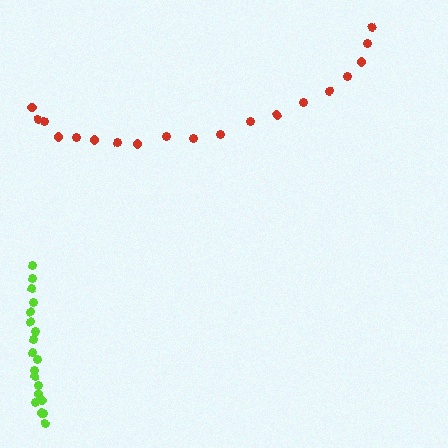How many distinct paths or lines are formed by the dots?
There are 2 distinct paths.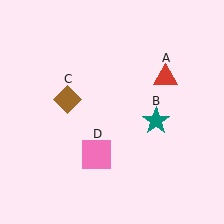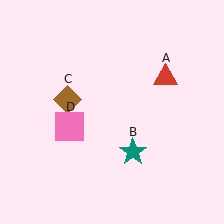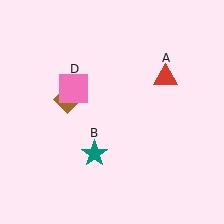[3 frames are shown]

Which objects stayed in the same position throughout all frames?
Red triangle (object A) and brown diamond (object C) remained stationary.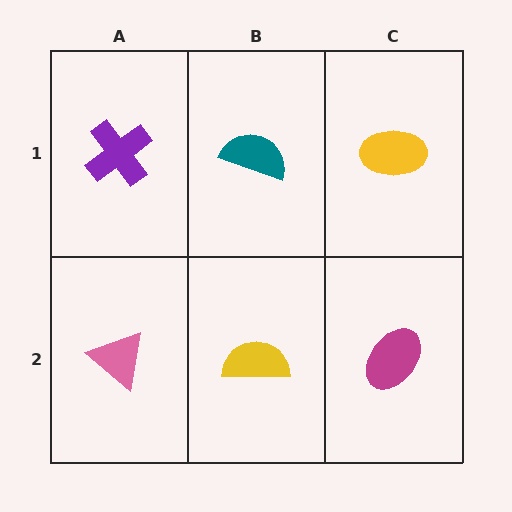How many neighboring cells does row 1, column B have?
3.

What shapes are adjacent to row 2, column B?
A teal semicircle (row 1, column B), a pink triangle (row 2, column A), a magenta ellipse (row 2, column C).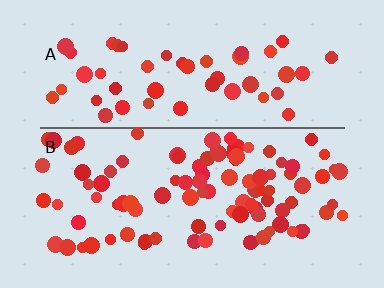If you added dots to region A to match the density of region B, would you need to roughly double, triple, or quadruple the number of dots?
Approximately double.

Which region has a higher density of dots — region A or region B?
B (the bottom).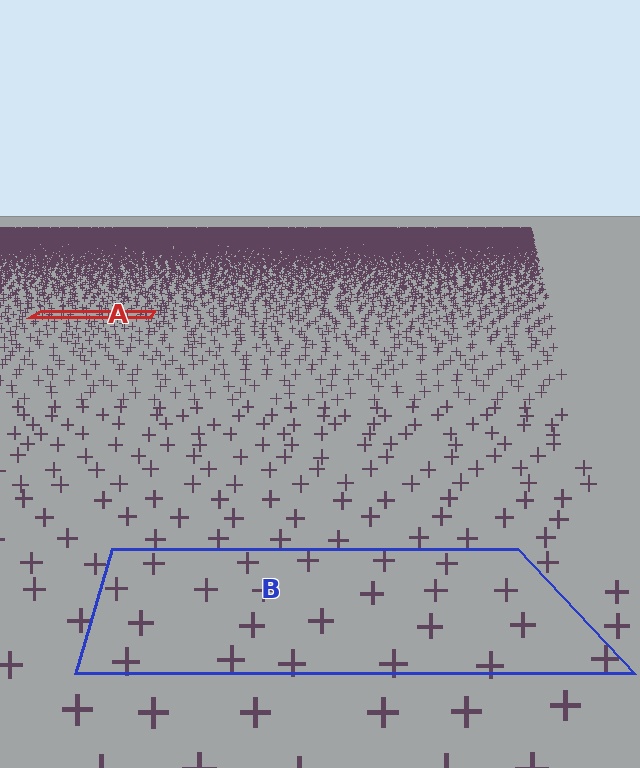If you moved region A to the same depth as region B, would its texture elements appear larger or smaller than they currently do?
They would appear larger. At a closer depth, the same texture elements are projected at a bigger on-screen size.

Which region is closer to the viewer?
Region B is closer. The texture elements there are larger and more spread out.